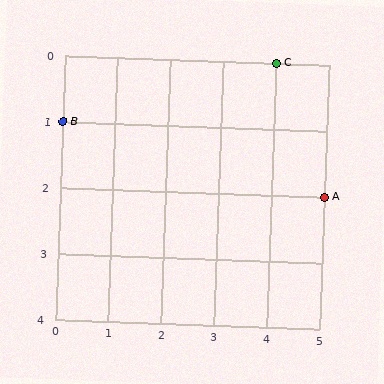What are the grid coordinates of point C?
Point C is at grid coordinates (4, 0).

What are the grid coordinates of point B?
Point B is at grid coordinates (0, 1).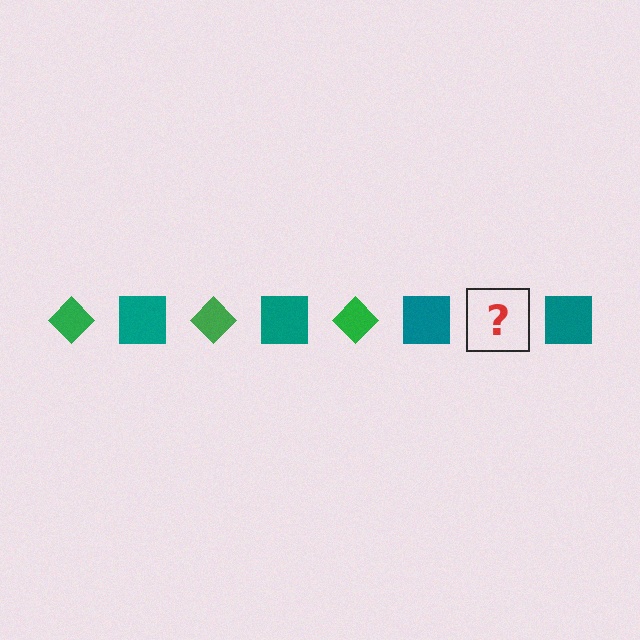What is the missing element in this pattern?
The missing element is a green diamond.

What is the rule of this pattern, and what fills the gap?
The rule is that the pattern alternates between green diamond and teal square. The gap should be filled with a green diamond.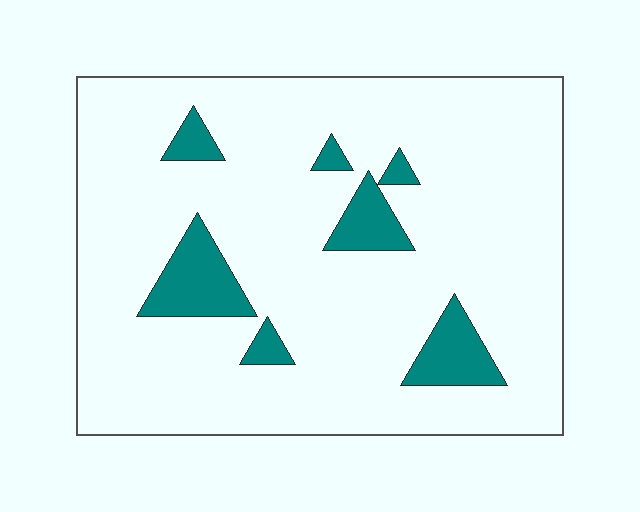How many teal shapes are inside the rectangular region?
7.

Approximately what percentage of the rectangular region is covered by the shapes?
Approximately 10%.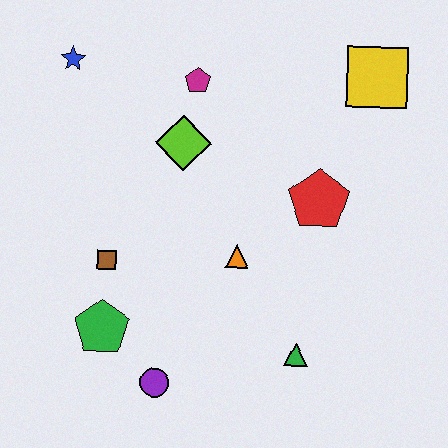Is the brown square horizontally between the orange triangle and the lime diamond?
No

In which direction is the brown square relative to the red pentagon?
The brown square is to the left of the red pentagon.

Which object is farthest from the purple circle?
The yellow square is farthest from the purple circle.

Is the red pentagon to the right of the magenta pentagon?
Yes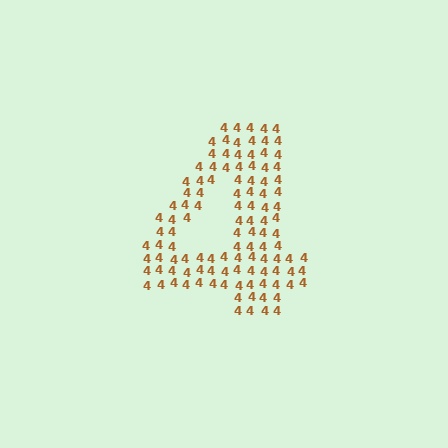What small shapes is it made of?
It is made of small digit 4's.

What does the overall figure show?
The overall figure shows the digit 4.